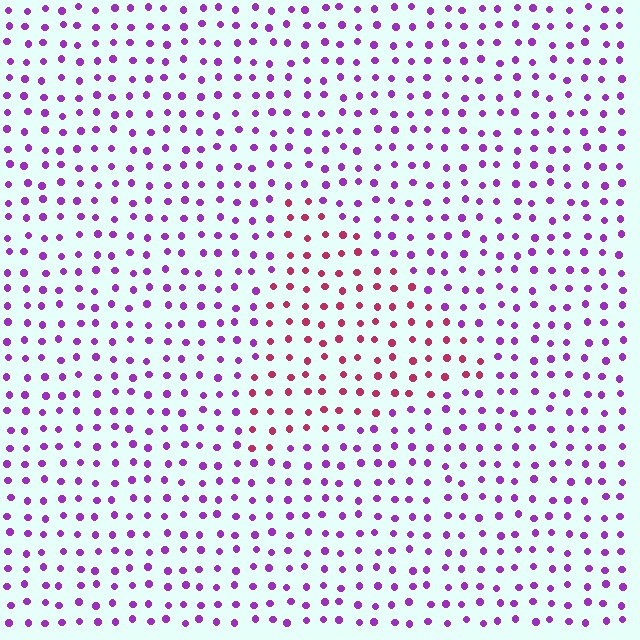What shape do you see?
I see a triangle.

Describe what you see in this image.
The image is filled with small purple elements in a uniform arrangement. A triangle-shaped region is visible where the elements are tinted to a slightly different hue, forming a subtle color boundary.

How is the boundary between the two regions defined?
The boundary is defined purely by a slight shift in hue (about 50 degrees). Spacing, size, and orientation are identical on both sides.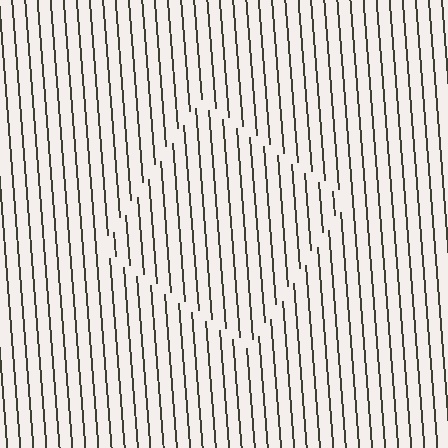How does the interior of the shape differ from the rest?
The interior of the shape contains the same grating, shifted by half a period — the contour is defined by the phase discontinuity where line-ends from the inner and outer gratings abut.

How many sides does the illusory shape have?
4 sides — the line-ends trace a square.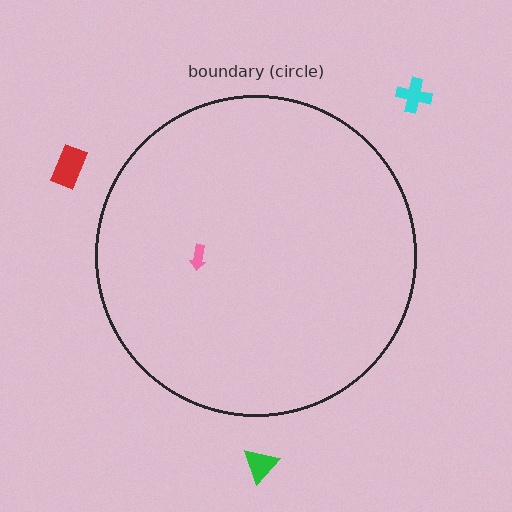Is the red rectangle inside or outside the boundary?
Outside.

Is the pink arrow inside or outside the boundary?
Inside.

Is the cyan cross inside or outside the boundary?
Outside.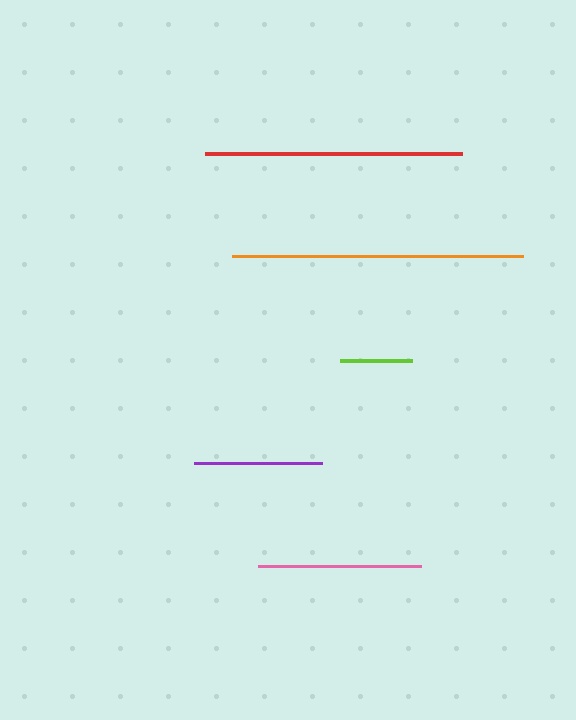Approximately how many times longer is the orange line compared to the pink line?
The orange line is approximately 1.8 times the length of the pink line.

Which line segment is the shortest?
The lime line is the shortest at approximately 72 pixels.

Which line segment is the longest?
The orange line is the longest at approximately 291 pixels.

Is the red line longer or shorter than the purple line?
The red line is longer than the purple line.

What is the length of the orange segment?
The orange segment is approximately 291 pixels long.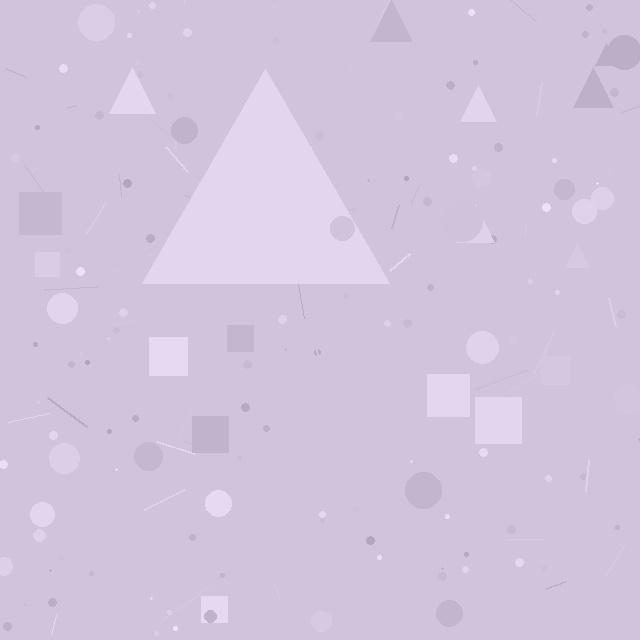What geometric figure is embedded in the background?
A triangle is embedded in the background.